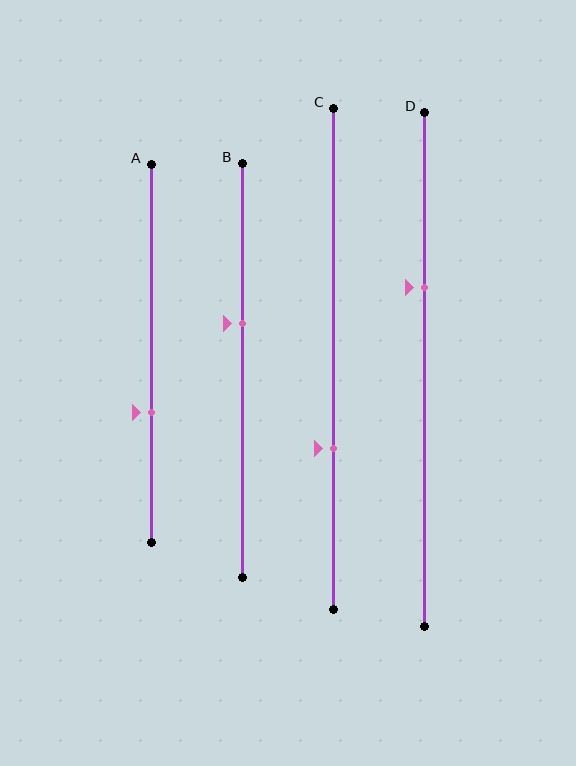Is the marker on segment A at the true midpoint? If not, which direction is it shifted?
No, the marker on segment A is shifted downward by about 16% of the segment length.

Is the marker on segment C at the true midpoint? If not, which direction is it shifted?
No, the marker on segment C is shifted downward by about 18% of the segment length.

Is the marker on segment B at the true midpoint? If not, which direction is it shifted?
No, the marker on segment B is shifted upward by about 11% of the segment length.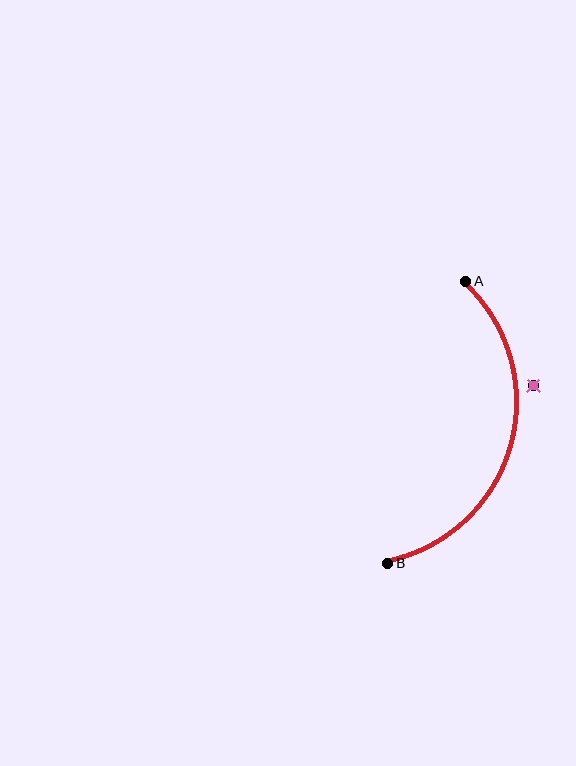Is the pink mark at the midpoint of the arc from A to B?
No — the pink mark does not lie on the arc at all. It sits slightly outside the curve.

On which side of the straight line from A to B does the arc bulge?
The arc bulges to the right of the straight line connecting A and B.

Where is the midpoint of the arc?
The arc midpoint is the point on the curve farthest from the straight line joining A and B. It sits to the right of that line.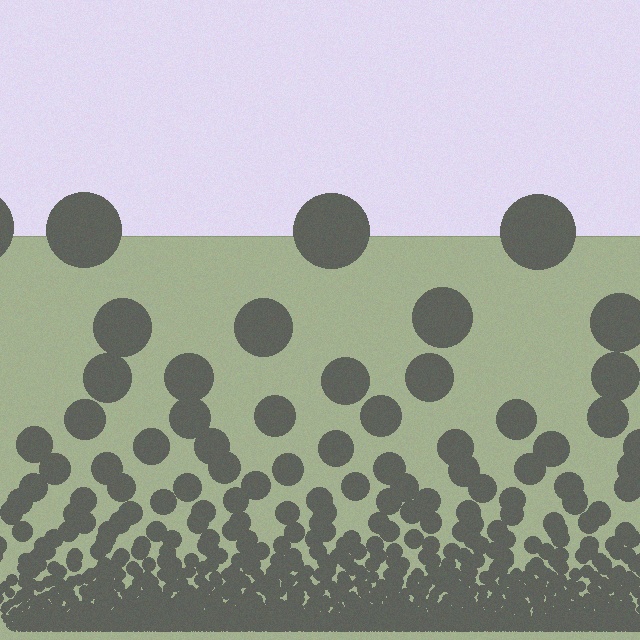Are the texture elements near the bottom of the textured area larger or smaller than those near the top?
Smaller. The gradient is inverted — elements near the bottom are smaller and denser.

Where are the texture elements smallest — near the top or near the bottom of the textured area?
Near the bottom.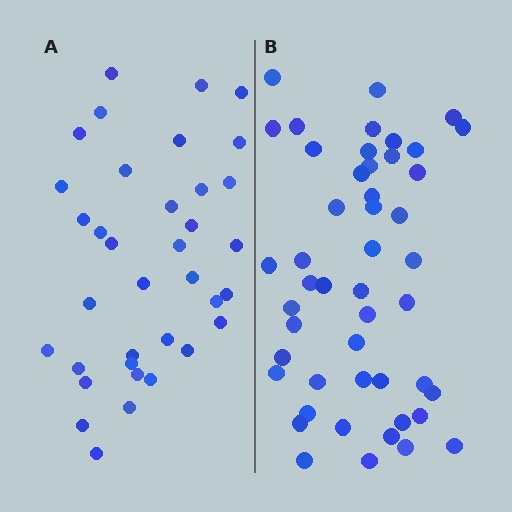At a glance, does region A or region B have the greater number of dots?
Region B (the right region) has more dots.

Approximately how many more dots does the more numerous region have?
Region B has roughly 12 or so more dots than region A.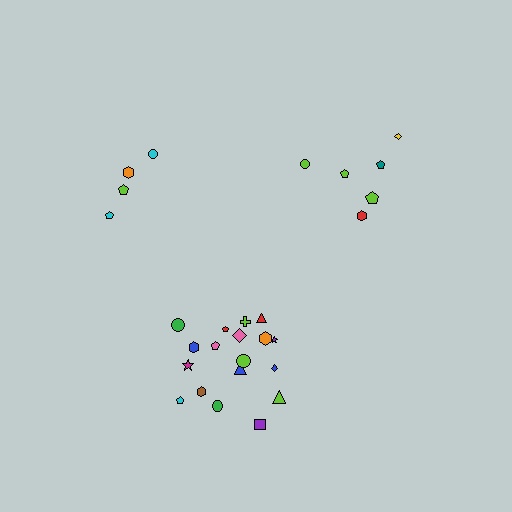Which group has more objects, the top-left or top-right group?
The top-right group.